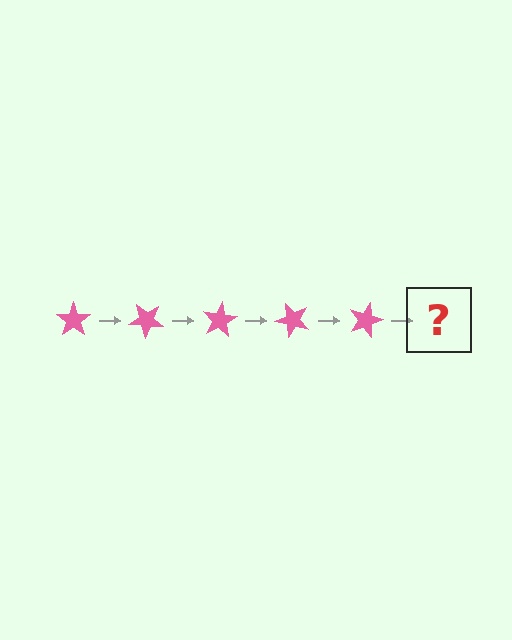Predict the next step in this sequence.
The next step is a pink star rotated 200 degrees.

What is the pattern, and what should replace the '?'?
The pattern is that the star rotates 40 degrees each step. The '?' should be a pink star rotated 200 degrees.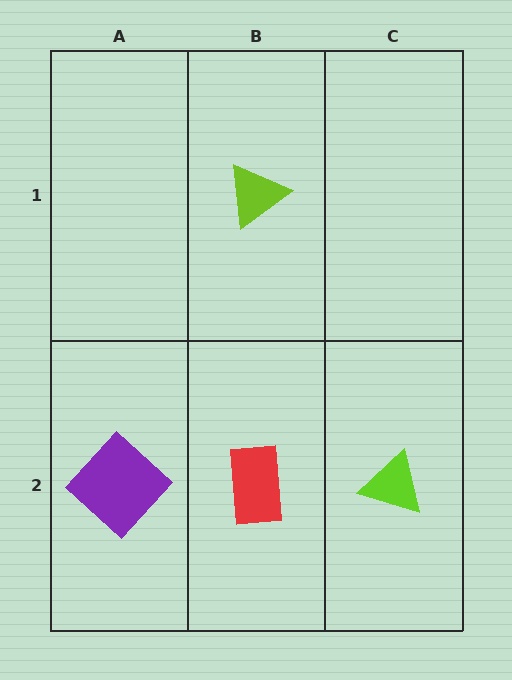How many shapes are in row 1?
1 shape.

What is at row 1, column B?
A lime triangle.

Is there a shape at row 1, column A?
No, that cell is empty.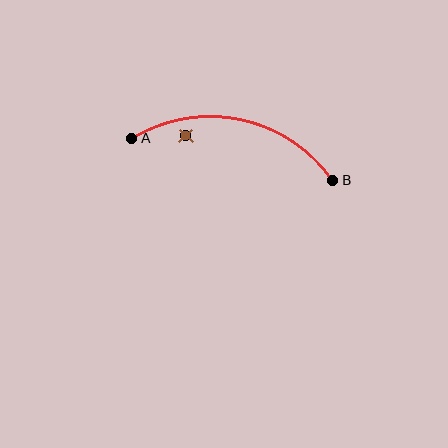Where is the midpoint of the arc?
The arc midpoint is the point on the curve farthest from the straight line joining A and B. It sits above that line.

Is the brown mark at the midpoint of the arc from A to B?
No — the brown mark does not lie on the arc at all. It sits slightly inside the curve.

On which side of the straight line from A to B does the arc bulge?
The arc bulges above the straight line connecting A and B.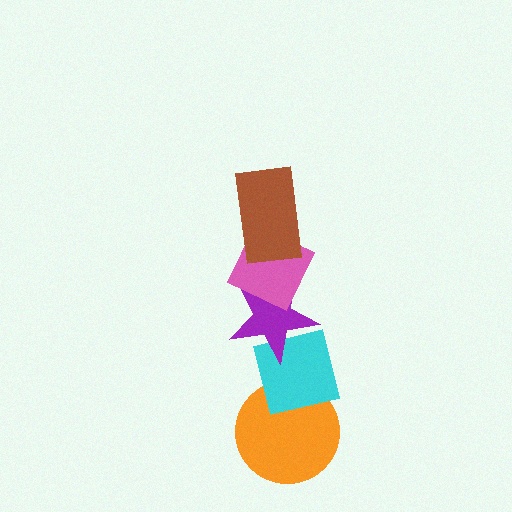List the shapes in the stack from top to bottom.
From top to bottom: the brown rectangle, the pink diamond, the purple star, the cyan square, the orange circle.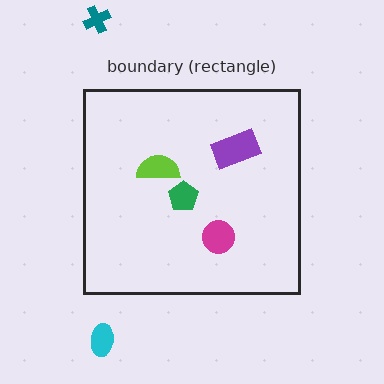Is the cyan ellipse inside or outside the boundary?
Outside.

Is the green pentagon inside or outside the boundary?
Inside.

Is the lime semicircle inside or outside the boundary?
Inside.